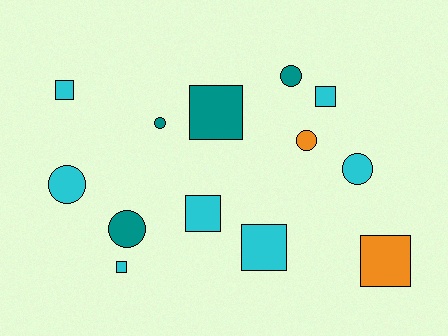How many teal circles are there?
There are 3 teal circles.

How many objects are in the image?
There are 13 objects.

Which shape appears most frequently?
Square, with 7 objects.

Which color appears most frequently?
Cyan, with 7 objects.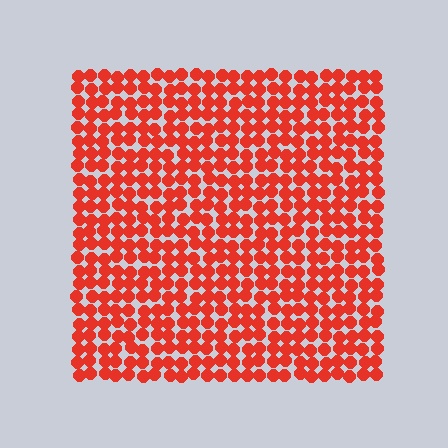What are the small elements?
The small elements are circles.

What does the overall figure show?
The overall figure shows a square.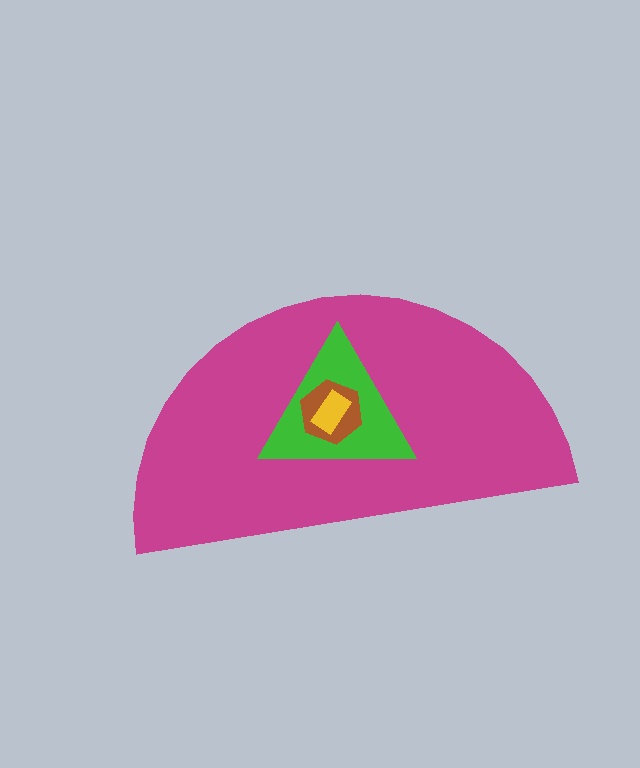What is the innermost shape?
The yellow rectangle.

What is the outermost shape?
The magenta semicircle.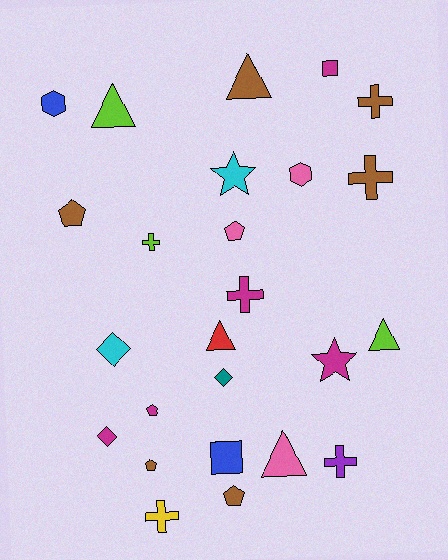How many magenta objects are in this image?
There are 5 magenta objects.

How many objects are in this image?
There are 25 objects.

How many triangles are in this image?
There are 5 triangles.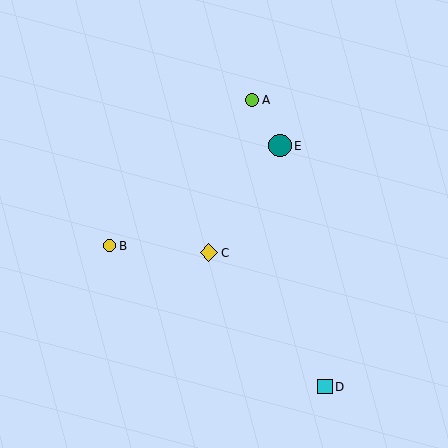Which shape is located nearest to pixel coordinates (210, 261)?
The yellow diamond (labeled C) at (209, 253) is nearest to that location.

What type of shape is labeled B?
Shape B is a yellow circle.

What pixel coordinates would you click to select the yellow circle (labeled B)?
Click at (110, 246) to select the yellow circle B.